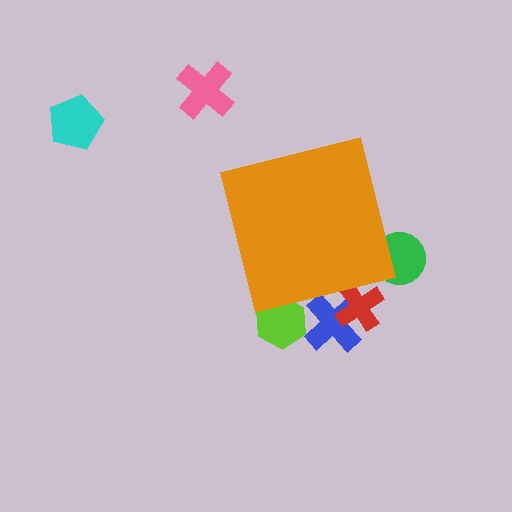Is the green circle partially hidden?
Yes, the green circle is partially hidden behind the orange square.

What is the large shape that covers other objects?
An orange square.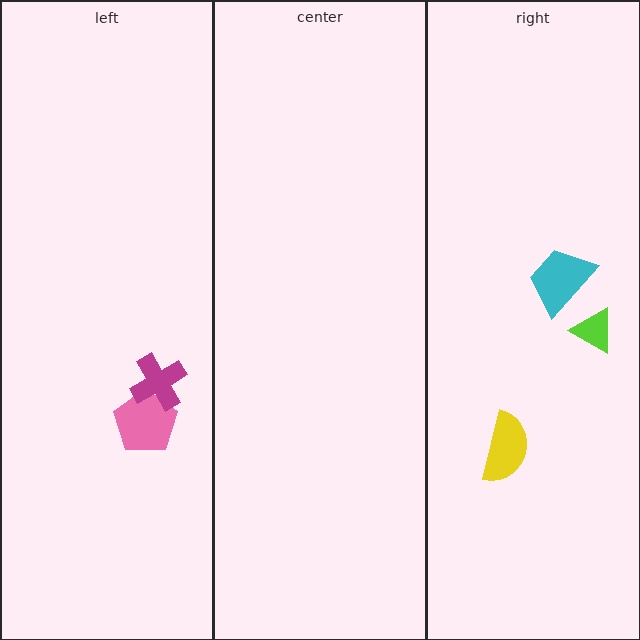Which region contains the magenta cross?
The left region.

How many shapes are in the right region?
3.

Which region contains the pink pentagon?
The left region.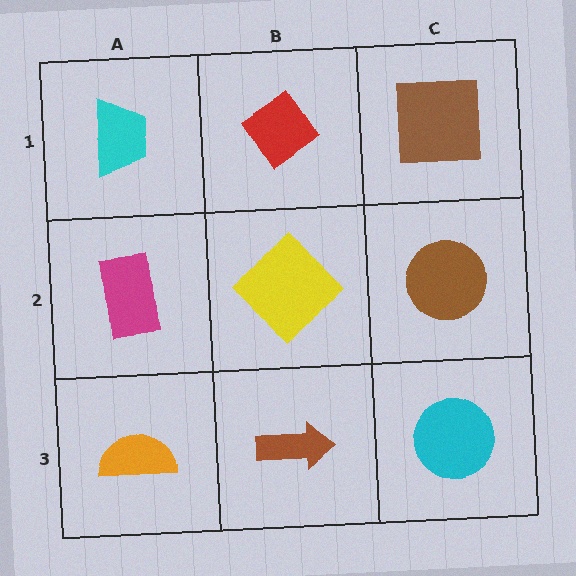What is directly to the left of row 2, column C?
A yellow diamond.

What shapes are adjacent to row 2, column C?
A brown square (row 1, column C), a cyan circle (row 3, column C), a yellow diamond (row 2, column B).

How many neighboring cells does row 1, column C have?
2.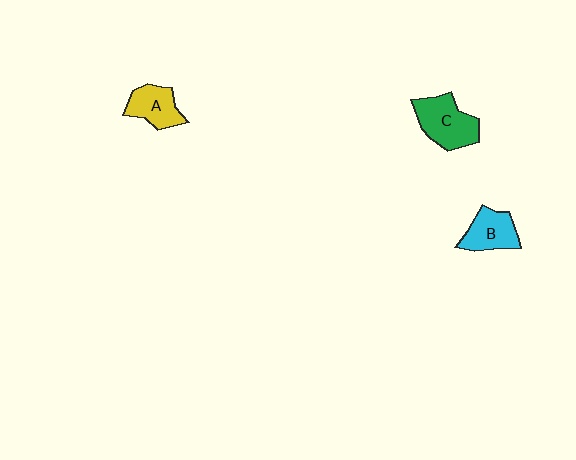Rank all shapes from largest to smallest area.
From largest to smallest: C (green), B (cyan), A (yellow).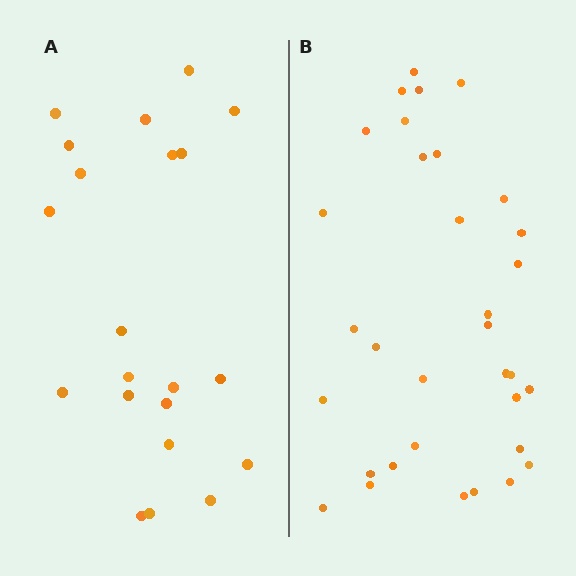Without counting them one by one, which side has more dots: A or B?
Region B (the right region) has more dots.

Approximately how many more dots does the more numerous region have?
Region B has roughly 12 or so more dots than region A.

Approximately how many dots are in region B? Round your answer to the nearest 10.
About 30 dots. (The exact count is 33, which rounds to 30.)